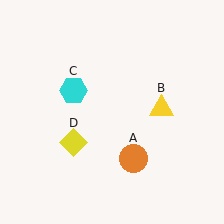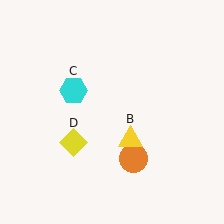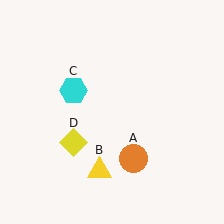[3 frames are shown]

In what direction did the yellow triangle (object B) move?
The yellow triangle (object B) moved down and to the left.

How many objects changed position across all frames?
1 object changed position: yellow triangle (object B).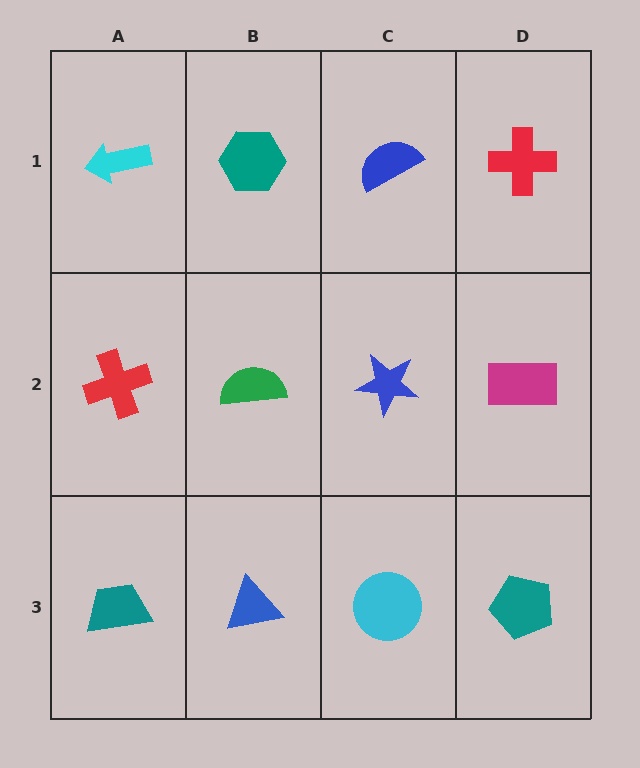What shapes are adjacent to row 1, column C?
A blue star (row 2, column C), a teal hexagon (row 1, column B), a red cross (row 1, column D).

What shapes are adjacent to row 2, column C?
A blue semicircle (row 1, column C), a cyan circle (row 3, column C), a green semicircle (row 2, column B), a magenta rectangle (row 2, column D).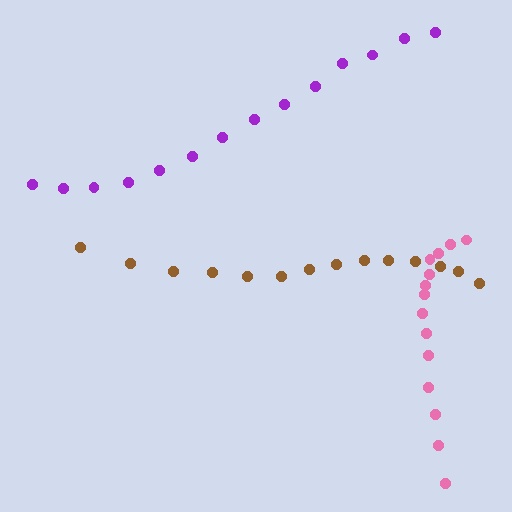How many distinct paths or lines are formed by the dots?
There are 3 distinct paths.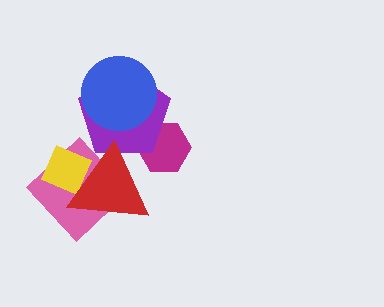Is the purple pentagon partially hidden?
Yes, it is partially covered by another shape.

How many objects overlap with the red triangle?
3 objects overlap with the red triangle.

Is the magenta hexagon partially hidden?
Yes, it is partially covered by another shape.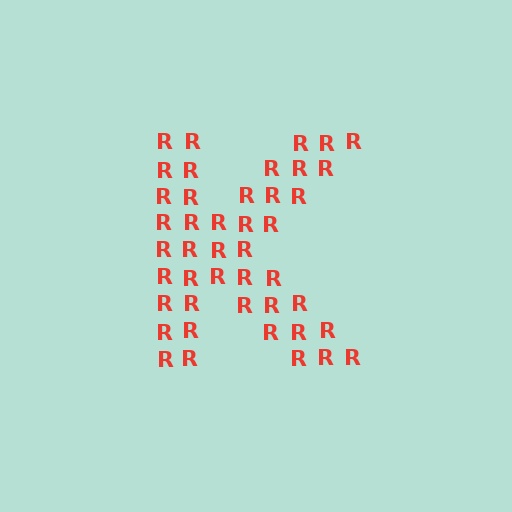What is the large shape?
The large shape is the letter K.